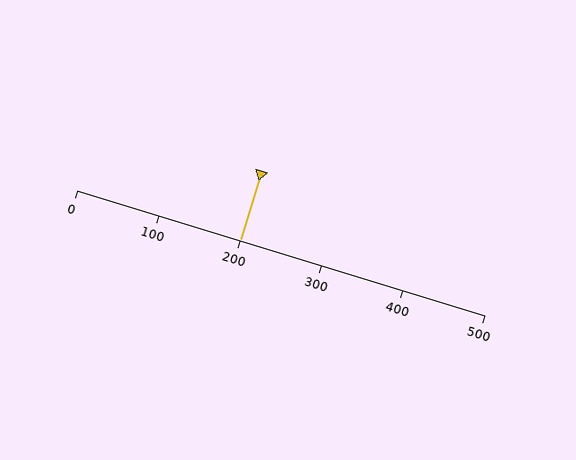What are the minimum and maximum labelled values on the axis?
The axis runs from 0 to 500.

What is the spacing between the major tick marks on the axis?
The major ticks are spaced 100 apart.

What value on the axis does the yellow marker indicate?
The marker indicates approximately 200.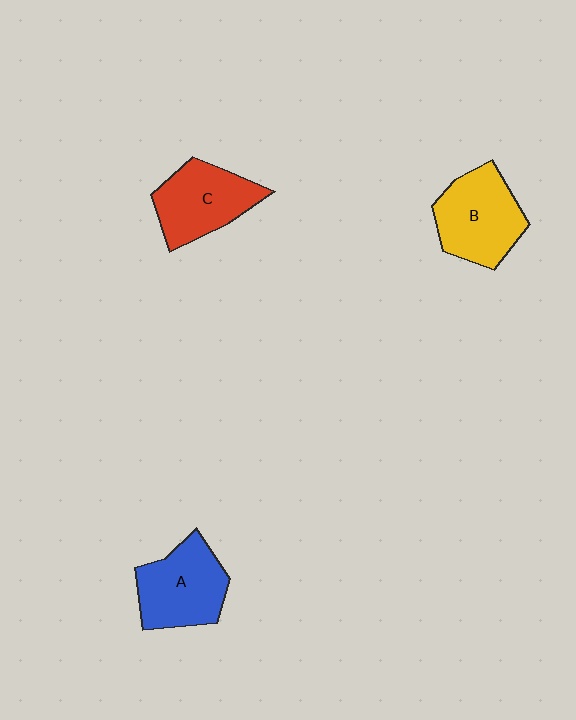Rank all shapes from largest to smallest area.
From largest to smallest: B (yellow), A (blue), C (red).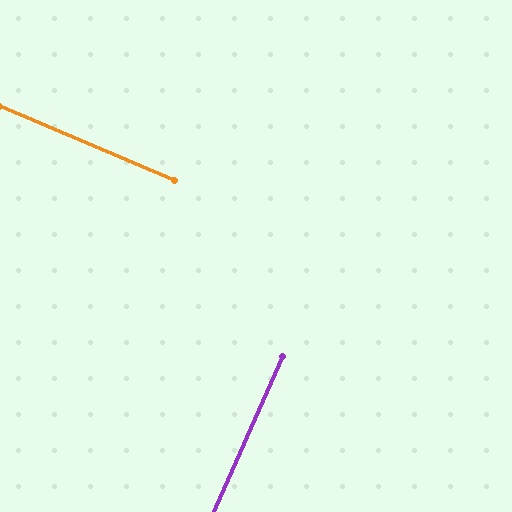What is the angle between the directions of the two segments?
Approximately 89 degrees.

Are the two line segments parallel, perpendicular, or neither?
Perpendicular — they meet at approximately 89°.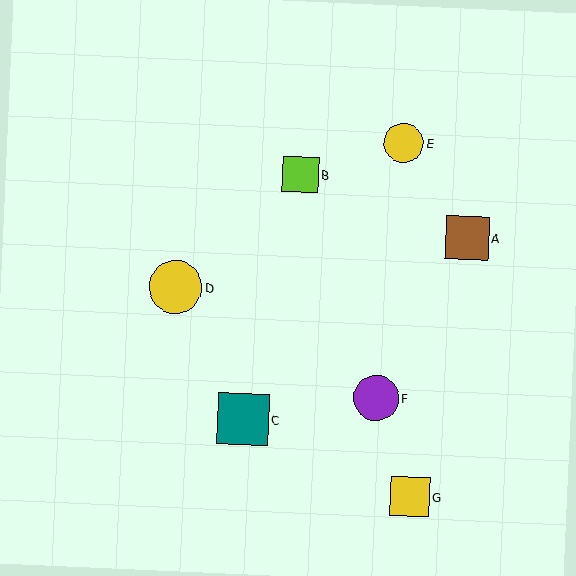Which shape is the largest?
The yellow circle (labeled D) is the largest.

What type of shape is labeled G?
Shape G is a yellow square.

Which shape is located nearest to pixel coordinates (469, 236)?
The brown square (labeled A) at (467, 238) is nearest to that location.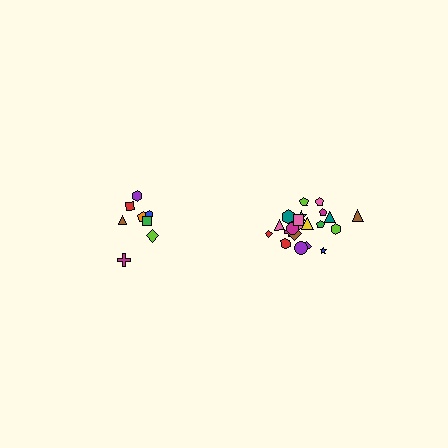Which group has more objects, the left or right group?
The right group.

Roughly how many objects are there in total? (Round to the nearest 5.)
Roughly 30 objects in total.